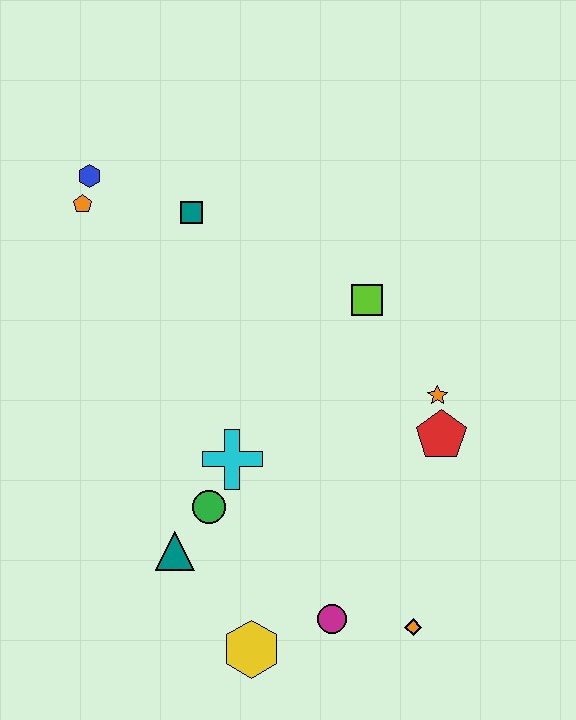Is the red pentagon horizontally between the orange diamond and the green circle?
No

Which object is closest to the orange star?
The red pentagon is closest to the orange star.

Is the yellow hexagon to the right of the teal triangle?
Yes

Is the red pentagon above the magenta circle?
Yes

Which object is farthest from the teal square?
The orange diamond is farthest from the teal square.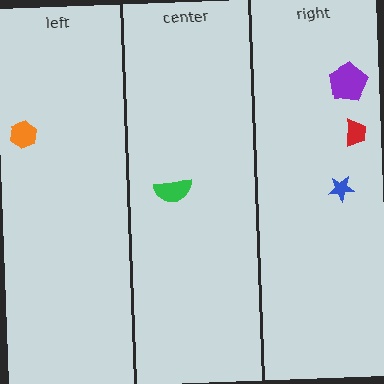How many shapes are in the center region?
1.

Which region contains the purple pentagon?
The right region.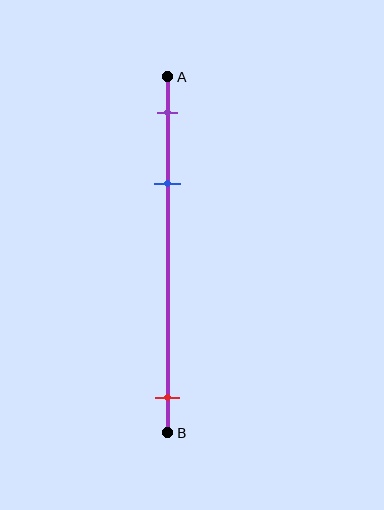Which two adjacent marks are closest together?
The purple and blue marks are the closest adjacent pair.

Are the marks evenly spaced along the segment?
No, the marks are not evenly spaced.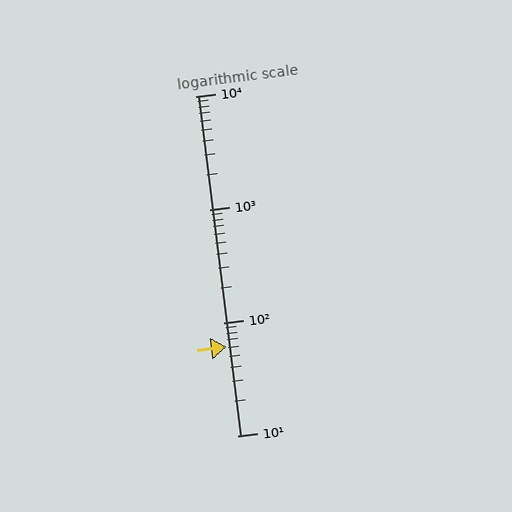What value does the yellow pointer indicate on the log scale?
The pointer indicates approximately 61.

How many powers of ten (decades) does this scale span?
The scale spans 3 decades, from 10 to 10000.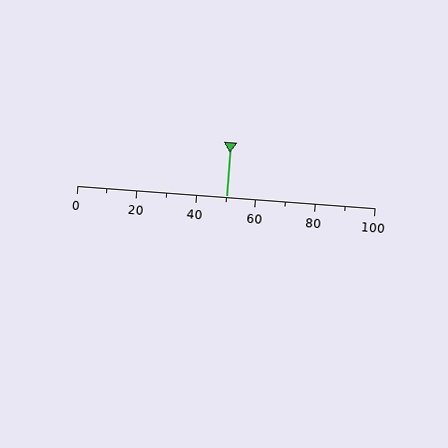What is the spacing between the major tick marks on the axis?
The major ticks are spaced 20 apart.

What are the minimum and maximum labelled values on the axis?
The axis runs from 0 to 100.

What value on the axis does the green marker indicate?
The marker indicates approximately 50.